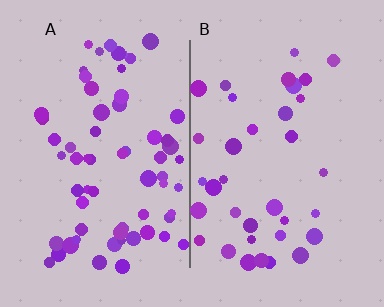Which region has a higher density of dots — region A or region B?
A (the left).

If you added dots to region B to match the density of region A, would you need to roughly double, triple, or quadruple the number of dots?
Approximately double.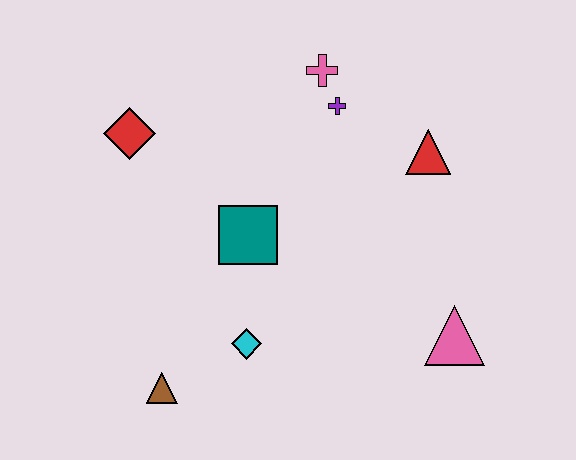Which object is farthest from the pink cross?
The brown triangle is farthest from the pink cross.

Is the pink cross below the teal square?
No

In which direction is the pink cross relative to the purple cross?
The pink cross is above the purple cross.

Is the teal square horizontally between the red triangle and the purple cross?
No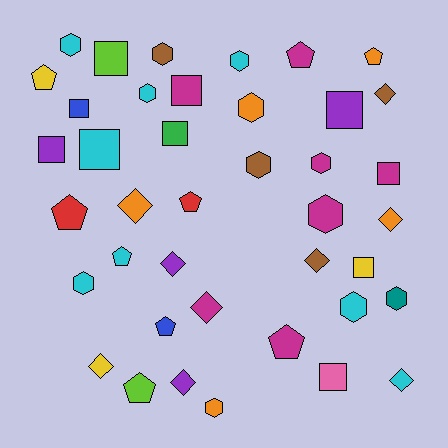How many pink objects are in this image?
There is 1 pink object.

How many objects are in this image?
There are 40 objects.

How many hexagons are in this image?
There are 12 hexagons.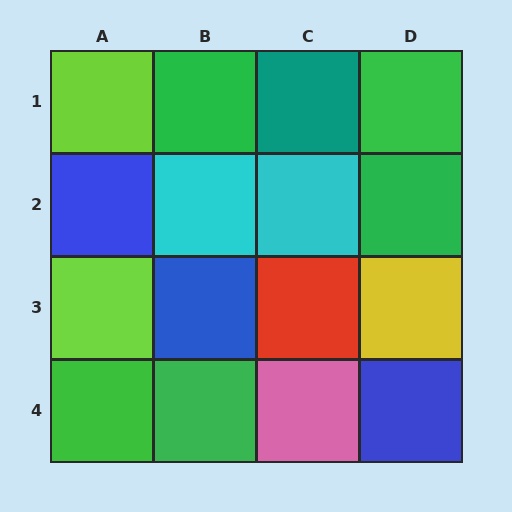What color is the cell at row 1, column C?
Teal.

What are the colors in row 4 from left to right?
Green, green, pink, blue.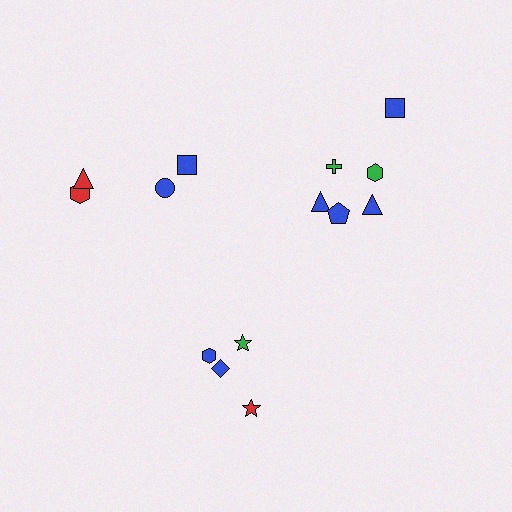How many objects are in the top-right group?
There are 6 objects.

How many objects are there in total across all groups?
There are 14 objects.